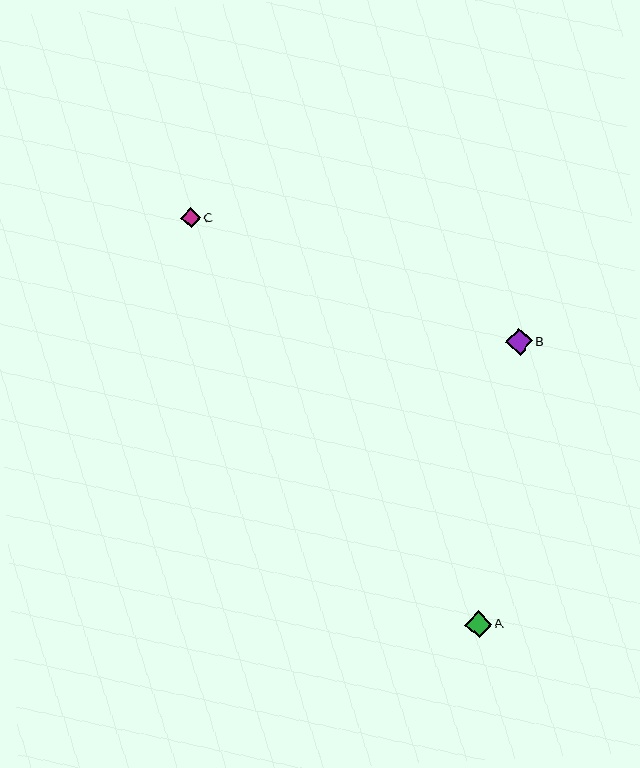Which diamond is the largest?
Diamond B is the largest with a size of approximately 27 pixels.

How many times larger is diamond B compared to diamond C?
Diamond B is approximately 1.3 times the size of diamond C.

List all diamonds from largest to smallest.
From largest to smallest: B, A, C.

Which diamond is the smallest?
Diamond C is the smallest with a size of approximately 20 pixels.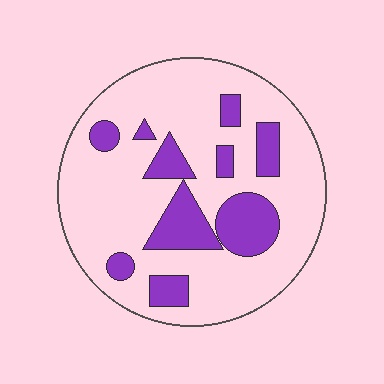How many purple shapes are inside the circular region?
10.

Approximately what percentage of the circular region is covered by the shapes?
Approximately 25%.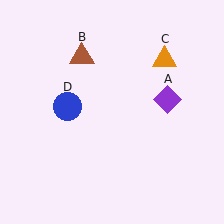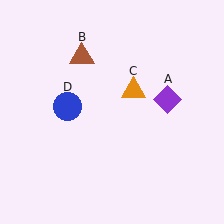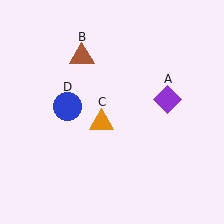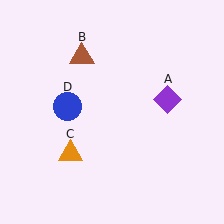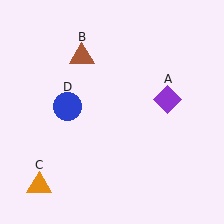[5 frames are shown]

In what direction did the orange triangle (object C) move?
The orange triangle (object C) moved down and to the left.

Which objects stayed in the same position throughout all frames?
Purple diamond (object A) and brown triangle (object B) and blue circle (object D) remained stationary.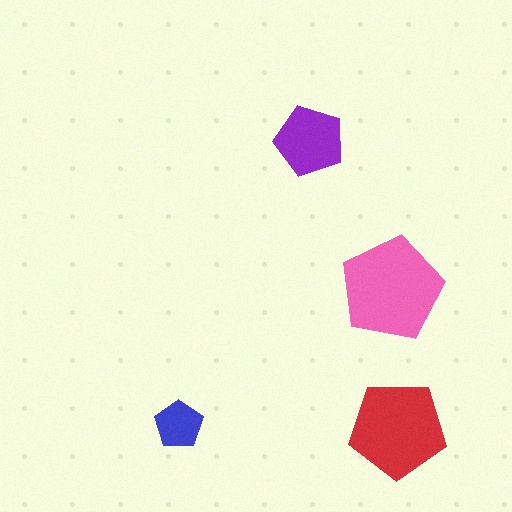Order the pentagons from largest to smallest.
the pink one, the red one, the purple one, the blue one.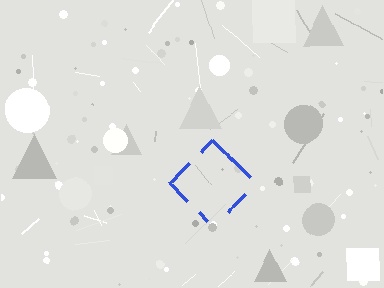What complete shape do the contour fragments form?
The contour fragments form a diamond.